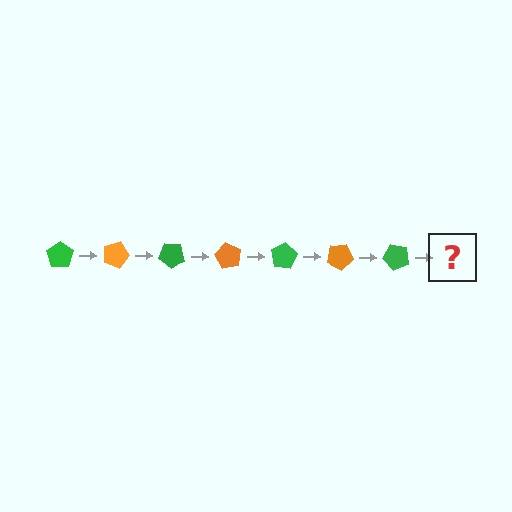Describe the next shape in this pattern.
It should be an orange pentagon, rotated 140 degrees from the start.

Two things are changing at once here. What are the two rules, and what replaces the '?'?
The two rules are that it rotates 20 degrees each step and the color cycles through green and orange. The '?' should be an orange pentagon, rotated 140 degrees from the start.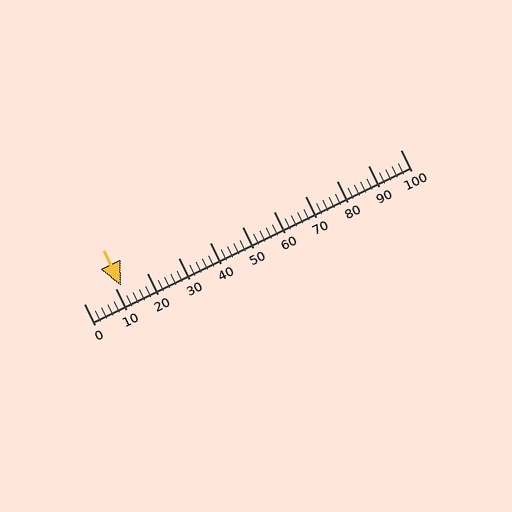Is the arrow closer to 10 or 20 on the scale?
The arrow is closer to 10.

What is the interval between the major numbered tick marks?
The major tick marks are spaced 10 units apart.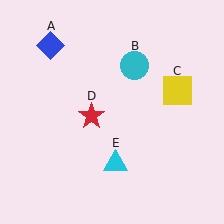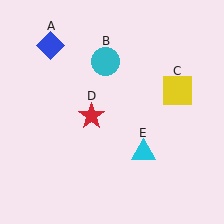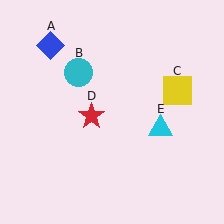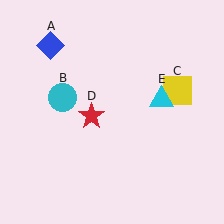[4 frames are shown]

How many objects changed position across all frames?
2 objects changed position: cyan circle (object B), cyan triangle (object E).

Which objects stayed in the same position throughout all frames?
Blue diamond (object A) and yellow square (object C) and red star (object D) remained stationary.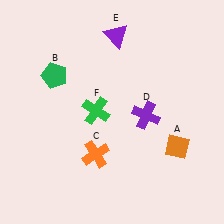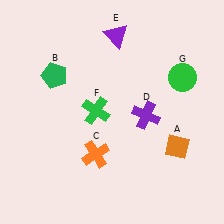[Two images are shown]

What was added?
A green circle (G) was added in Image 2.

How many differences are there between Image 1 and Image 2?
There is 1 difference between the two images.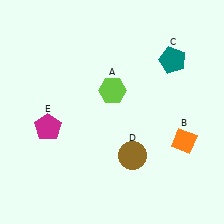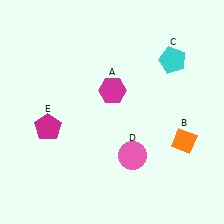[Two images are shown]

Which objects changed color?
A changed from lime to magenta. C changed from teal to cyan. D changed from brown to pink.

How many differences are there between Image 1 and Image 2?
There are 3 differences between the two images.